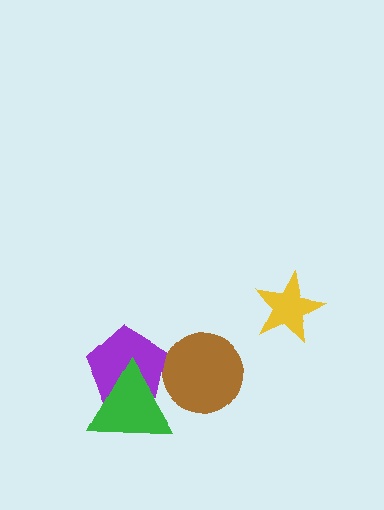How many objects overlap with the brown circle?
1 object overlaps with the brown circle.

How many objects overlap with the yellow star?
0 objects overlap with the yellow star.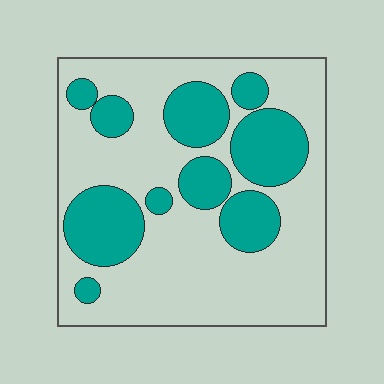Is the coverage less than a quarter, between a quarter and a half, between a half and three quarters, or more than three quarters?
Between a quarter and a half.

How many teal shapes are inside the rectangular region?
10.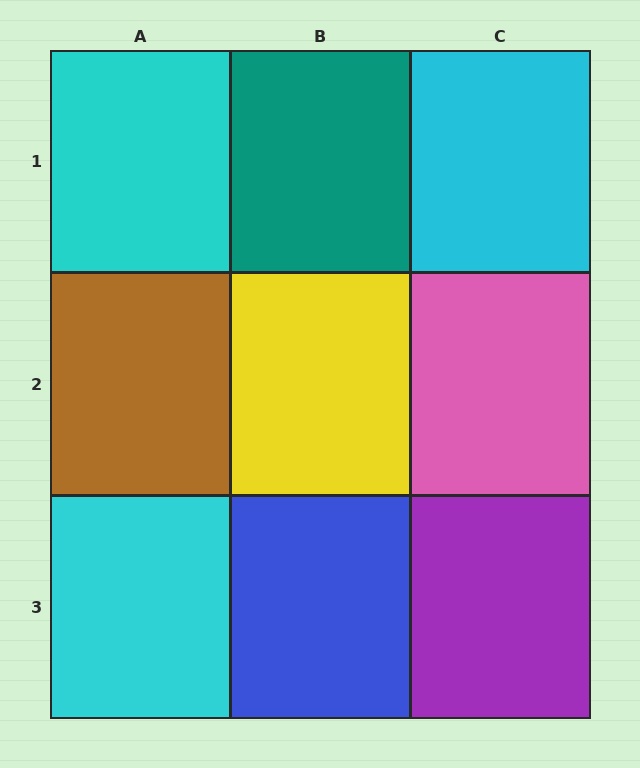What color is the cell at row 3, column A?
Cyan.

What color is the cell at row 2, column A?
Brown.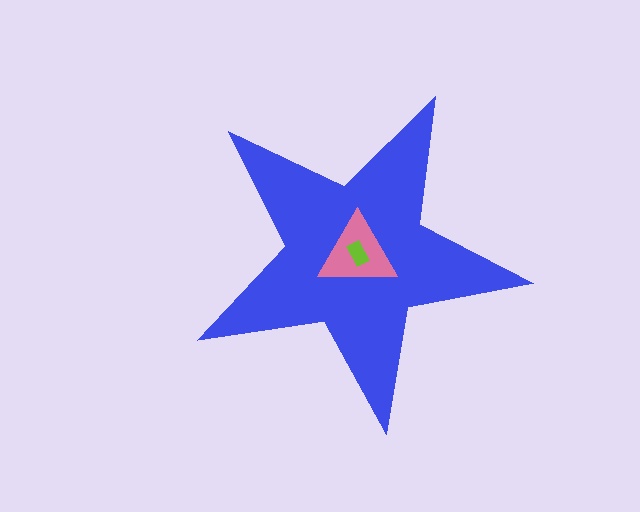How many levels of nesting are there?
3.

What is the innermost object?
The lime rectangle.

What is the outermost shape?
The blue star.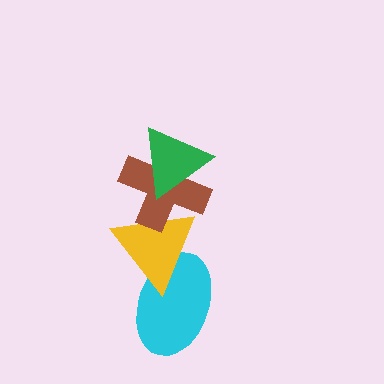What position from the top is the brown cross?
The brown cross is 2nd from the top.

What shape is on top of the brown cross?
The green triangle is on top of the brown cross.